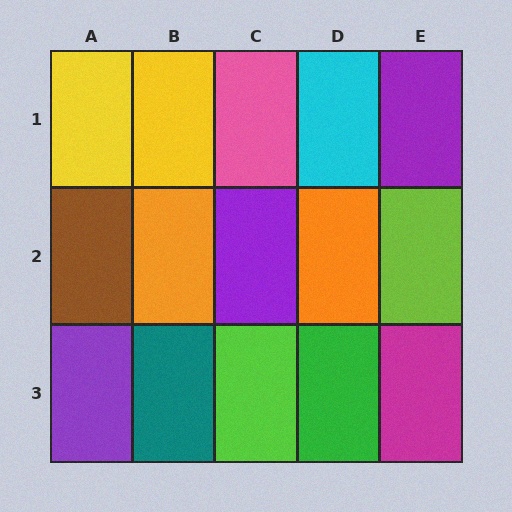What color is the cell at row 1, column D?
Cyan.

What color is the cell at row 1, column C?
Pink.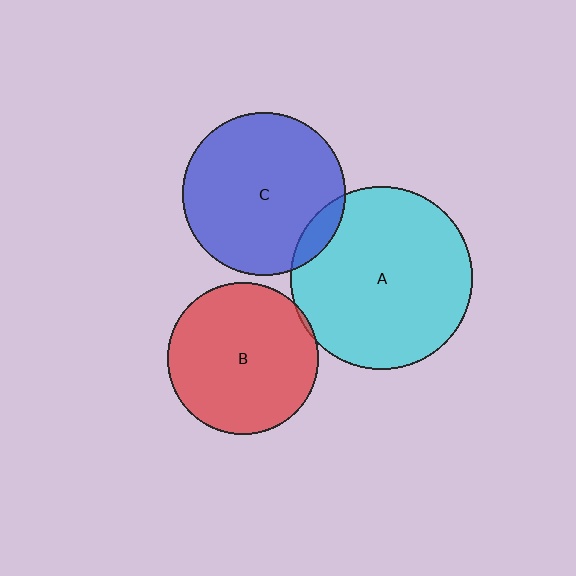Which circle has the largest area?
Circle A (cyan).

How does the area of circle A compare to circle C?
Approximately 1.3 times.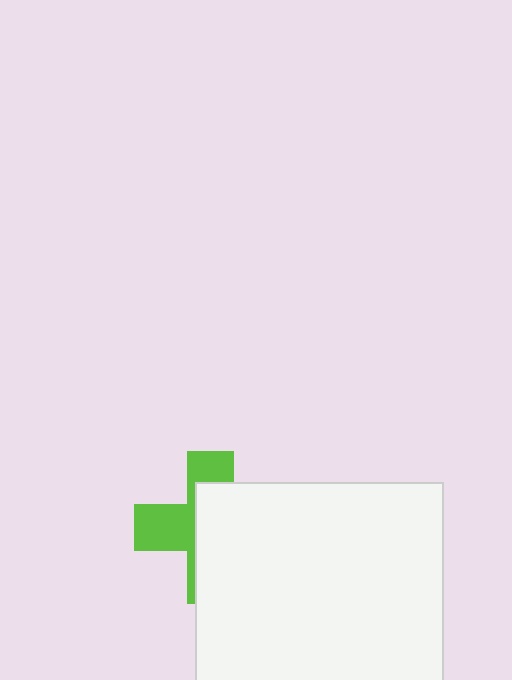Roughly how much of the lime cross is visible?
A small part of it is visible (roughly 41%).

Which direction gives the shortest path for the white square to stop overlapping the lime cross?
Moving right gives the shortest separation.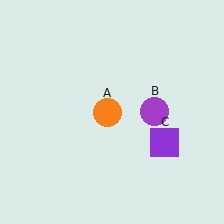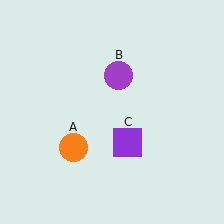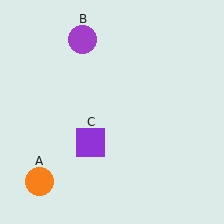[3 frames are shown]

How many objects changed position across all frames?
3 objects changed position: orange circle (object A), purple circle (object B), purple square (object C).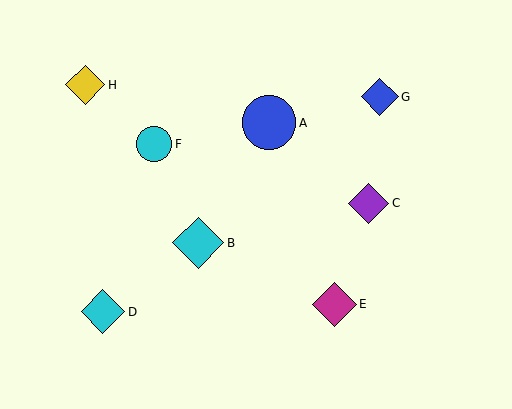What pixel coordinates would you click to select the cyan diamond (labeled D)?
Click at (103, 312) to select the cyan diamond D.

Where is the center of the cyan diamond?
The center of the cyan diamond is at (103, 312).